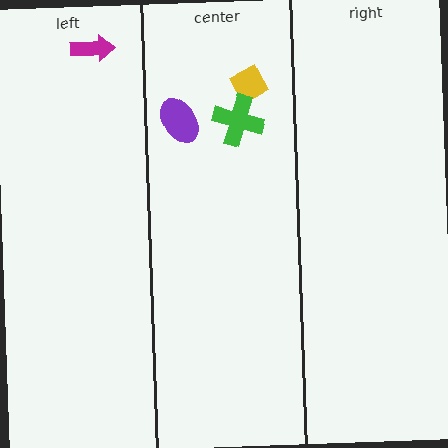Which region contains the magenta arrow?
The left region.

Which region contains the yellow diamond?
The center region.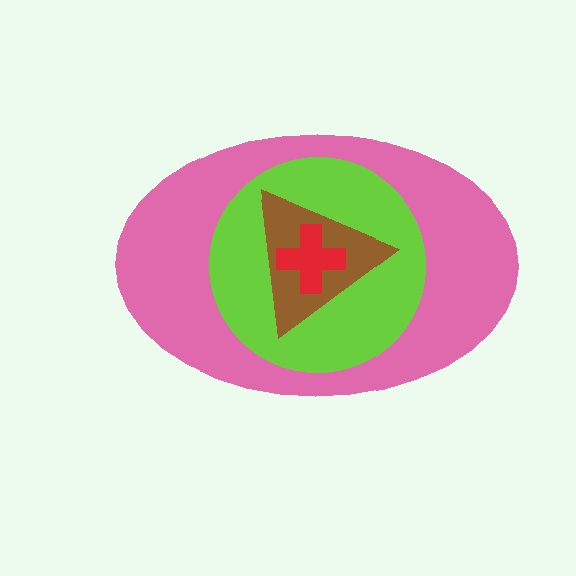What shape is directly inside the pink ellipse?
The lime circle.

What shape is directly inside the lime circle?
The brown triangle.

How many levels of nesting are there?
4.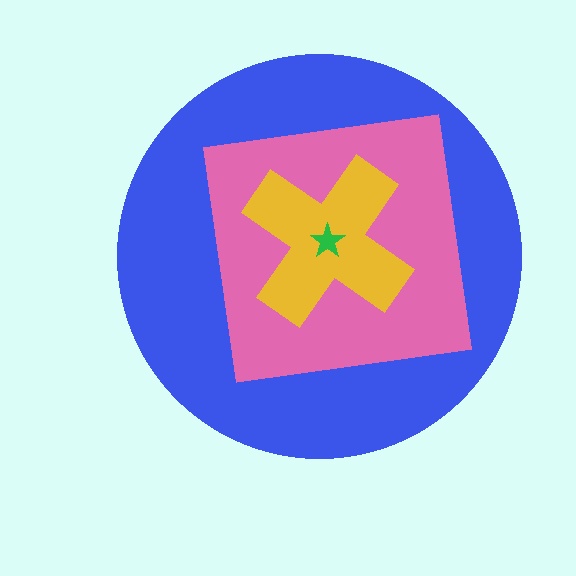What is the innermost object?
The green star.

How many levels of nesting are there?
4.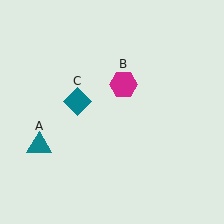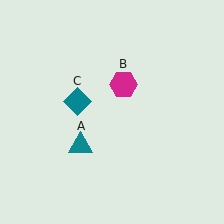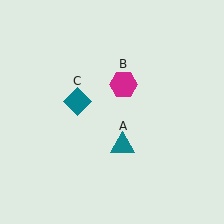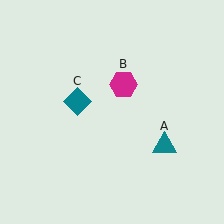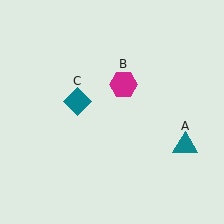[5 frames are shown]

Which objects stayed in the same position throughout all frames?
Magenta hexagon (object B) and teal diamond (object C) remained stationary.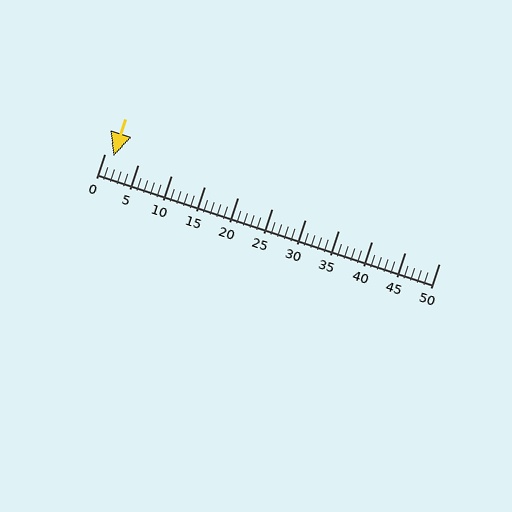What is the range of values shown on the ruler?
The ruler shows values from 0 to 50.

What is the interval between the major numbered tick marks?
The major tick marks are spaced 5 units apart.